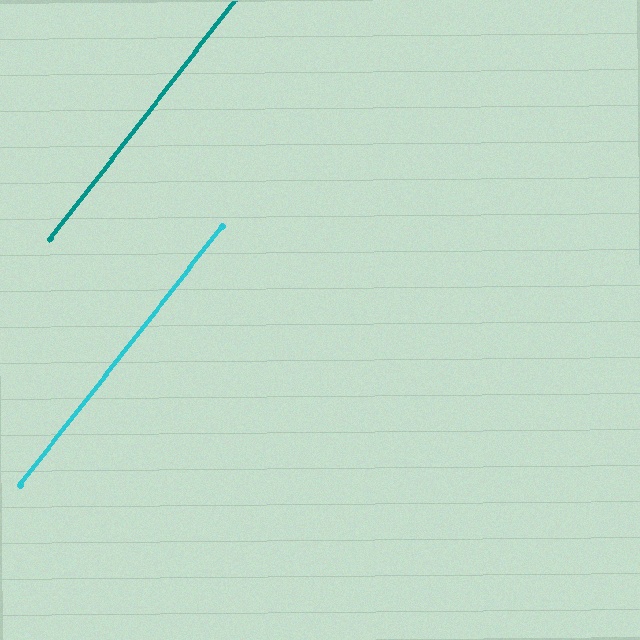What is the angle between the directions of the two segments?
Approximately 0 degrees.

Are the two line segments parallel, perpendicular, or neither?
Parallel — their directions differ by only 0.4°.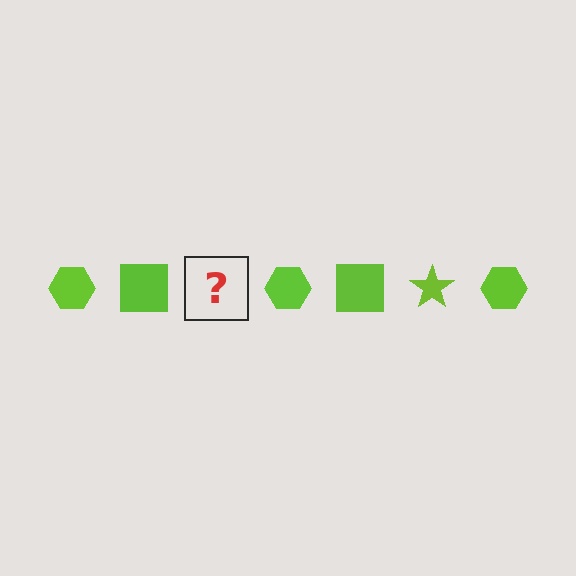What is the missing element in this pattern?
The missing element is a lime star.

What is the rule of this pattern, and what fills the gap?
The rule is that the pattern cycles through hexagon, square, star shapes in lime. The gap should be filled with a lime star.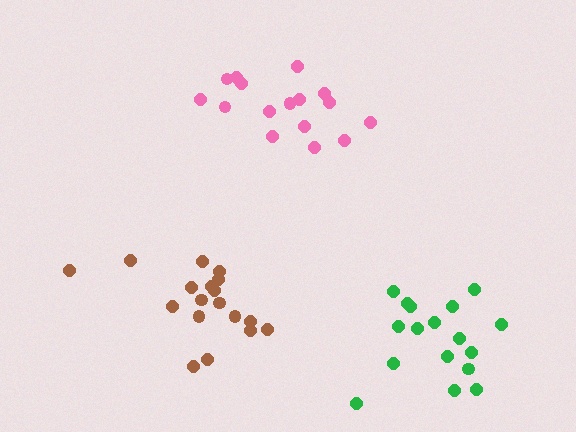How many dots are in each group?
Group 1: 16 dots, Group 2: 17 dots, Group 3: 18 dots (51 total).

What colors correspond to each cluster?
The clusters are colored: pink, green, brown.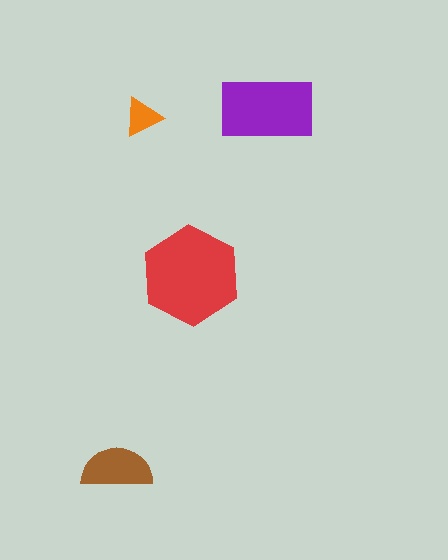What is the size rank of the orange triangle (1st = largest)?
4th.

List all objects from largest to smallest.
The red hexagon, the purple rectangle, the brown semicircle, the orange triangle.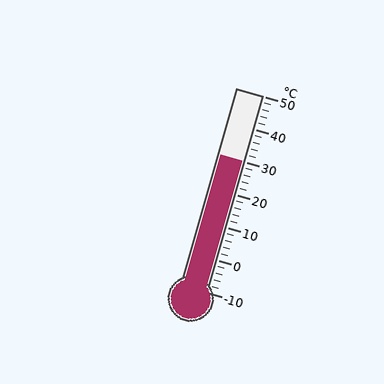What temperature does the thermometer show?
The thermometer shows approximately 30°C.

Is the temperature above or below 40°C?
The temperature is below 40°C.